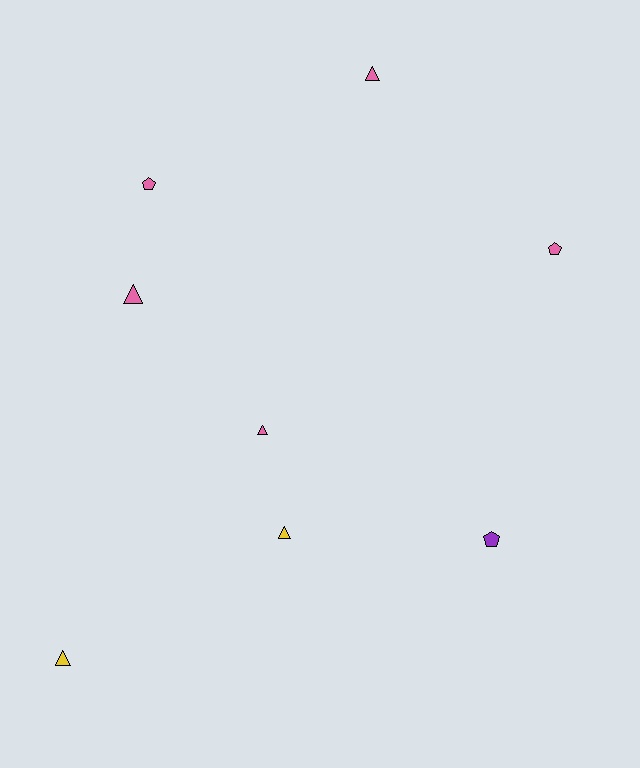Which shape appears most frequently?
Triangle, with 5 objects.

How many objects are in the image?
There are 8 objects.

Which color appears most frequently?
Pink, with 5 objects.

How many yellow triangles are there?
There are 2 yellow triangles.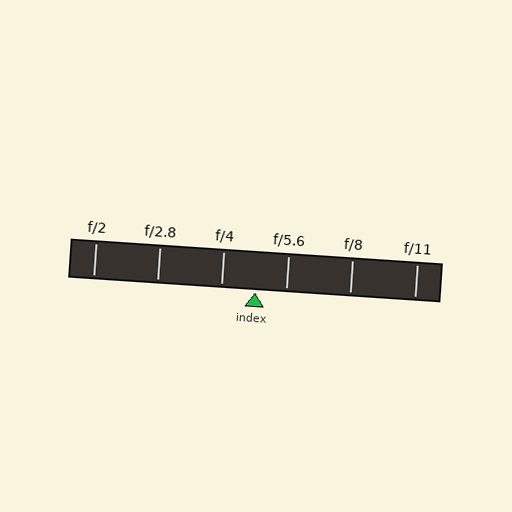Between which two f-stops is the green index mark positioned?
The index mark is between f/4 and f/5.6.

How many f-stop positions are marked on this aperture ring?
There are 6 f-stop positions marked.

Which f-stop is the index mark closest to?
The index mark is closest to f/5.6.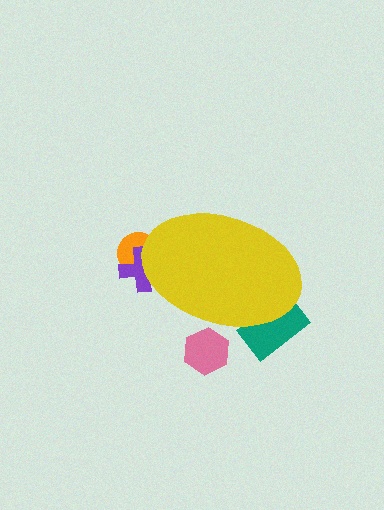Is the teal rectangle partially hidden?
Yes, the teal rectangle is partially hidden behind the yellow ellipse.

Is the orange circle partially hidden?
Yes, the orange circle is partially hidden behind the yellow ellipse.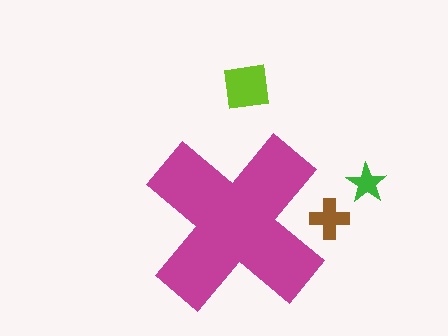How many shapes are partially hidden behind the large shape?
1 shape is partially hidden.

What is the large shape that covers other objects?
A magenta cross.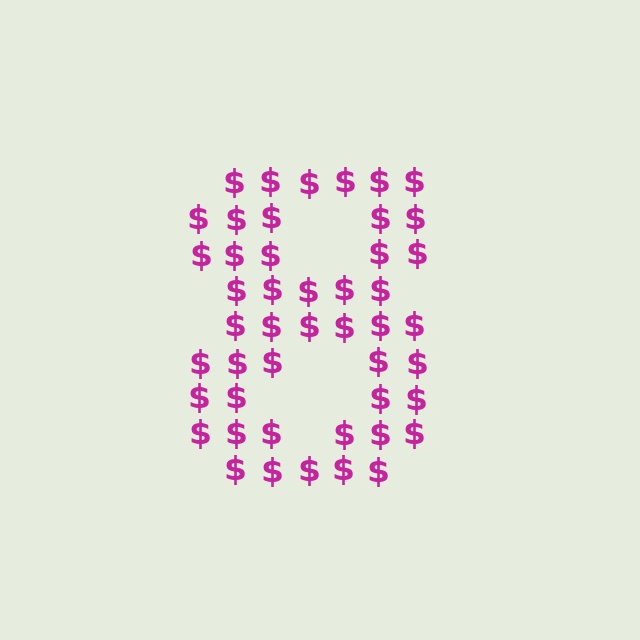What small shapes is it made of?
It is made of small dollar signs.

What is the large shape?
The large shape is the digit 8.